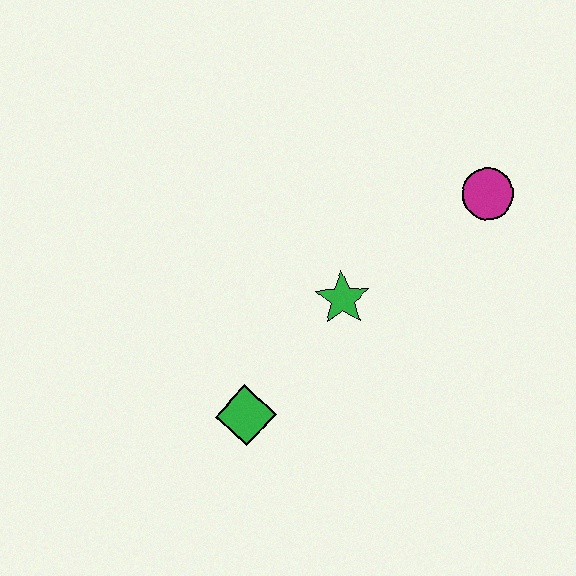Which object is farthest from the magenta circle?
The green diamond is farthest from the magenta circle.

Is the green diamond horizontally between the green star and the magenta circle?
No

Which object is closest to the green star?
The green diamond is closest to the green star.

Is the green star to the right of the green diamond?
Yes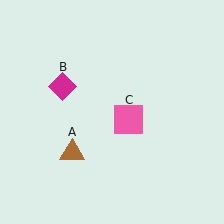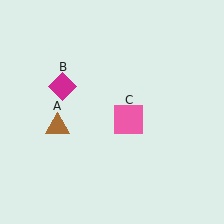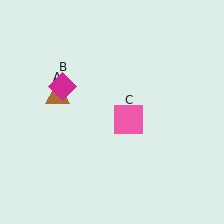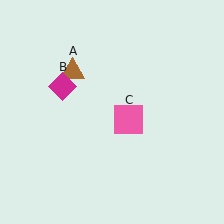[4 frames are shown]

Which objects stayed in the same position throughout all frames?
Magenta diamond (object B) and pink square (object C) remained stationary.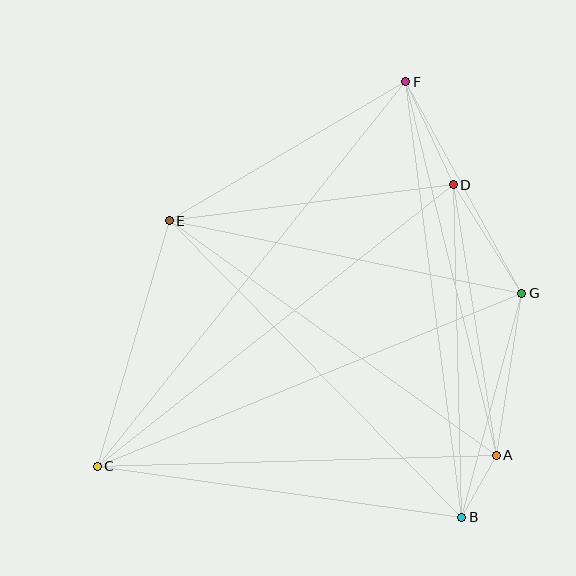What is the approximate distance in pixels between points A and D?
The distance between A and D is approximately 274 pixels.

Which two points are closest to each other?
Points A and B are closest to each other.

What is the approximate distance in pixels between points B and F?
The distance between B and F is approximately 439 pixels.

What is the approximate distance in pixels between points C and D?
The distance between C and D is approximately 454 pixels.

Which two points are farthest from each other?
Points C and F are farthest from each other.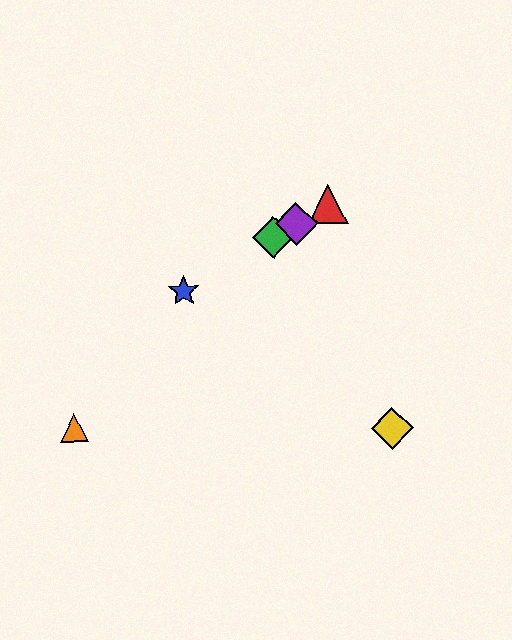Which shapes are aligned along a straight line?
The red triangle, the blue star, the green diamond, the purple diamond are aligned along a straight line.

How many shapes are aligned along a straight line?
4 shapes (the red triangle, the blue star, the green diamond, the purple diamond) are aligned along a straight line.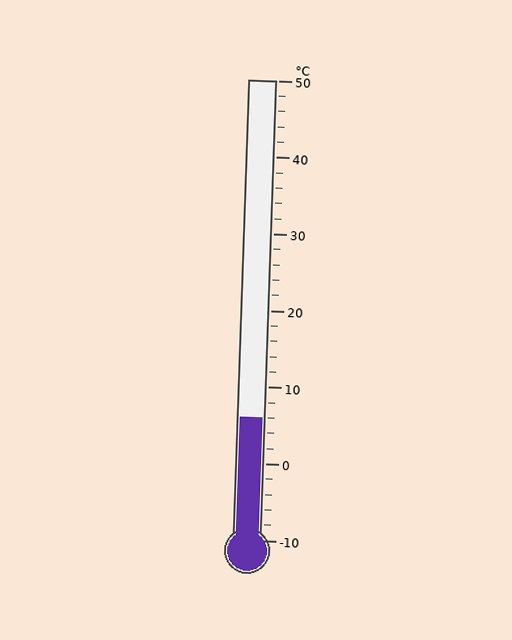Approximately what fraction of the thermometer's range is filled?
The thermometer is filled to approximately 25% of its range.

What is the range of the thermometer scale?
The thermometer scale ranges from -10°C to 50°C.